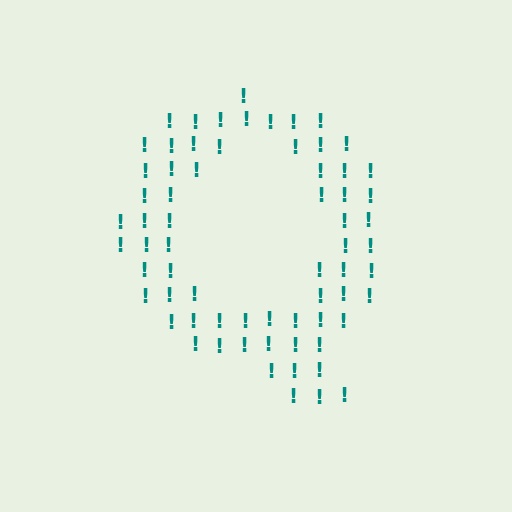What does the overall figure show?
The overall figure shows the letter Q.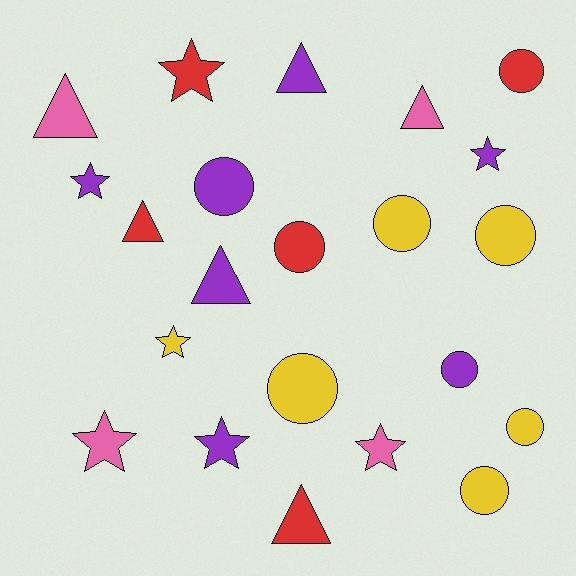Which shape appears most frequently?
Circle, with 9 objects.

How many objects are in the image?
There are 22 objects.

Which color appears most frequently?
Purple, with 7 objects.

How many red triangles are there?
There are 2 red triangles.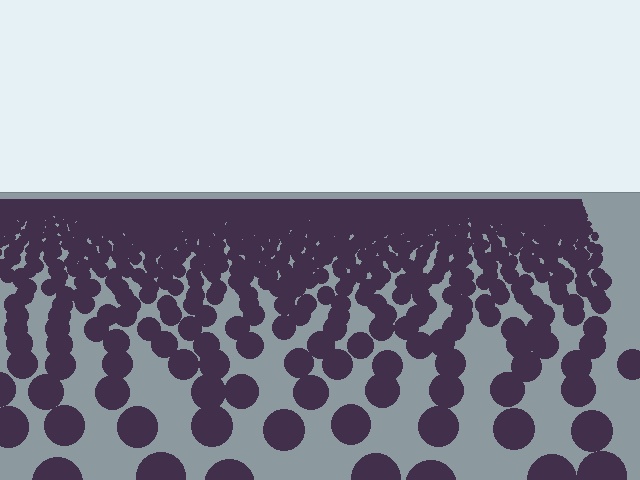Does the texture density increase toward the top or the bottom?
Density increases toward the top.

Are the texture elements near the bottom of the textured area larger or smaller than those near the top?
Larger. Near the bottom, elements are closer to the viewer and appear at a bigger on-screen size.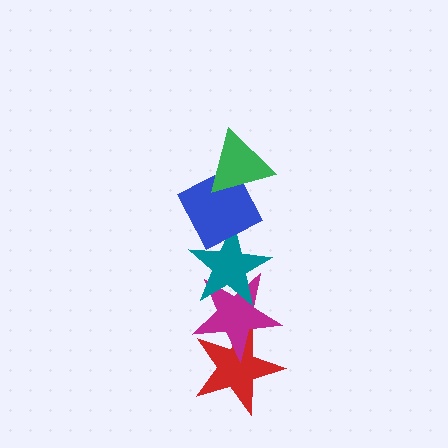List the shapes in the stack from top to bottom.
From top to bottom: the green triangle, the blue diamond, the teal star, the magenta star, the red star.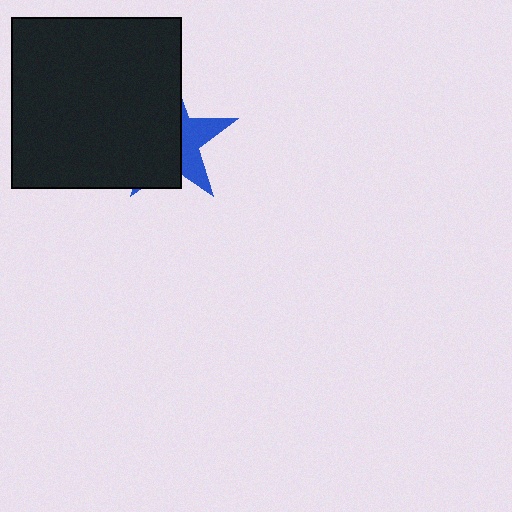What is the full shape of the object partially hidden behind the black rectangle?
The partially hidden object is a blue star.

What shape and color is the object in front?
The object in front is a black rectangle.